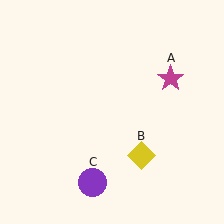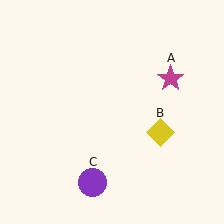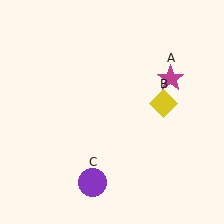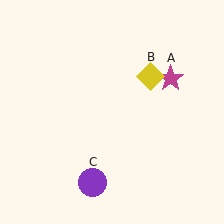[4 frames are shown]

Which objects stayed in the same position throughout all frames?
Magenta star (object A) and purple circle (object C) remained stationary.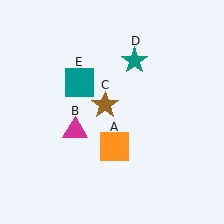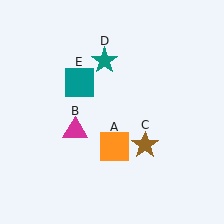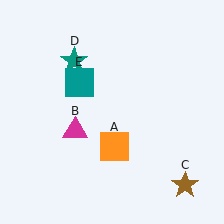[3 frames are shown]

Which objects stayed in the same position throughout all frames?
Orange square (object A) and magenta triangle (object B) and teal square (object E) remained stationary.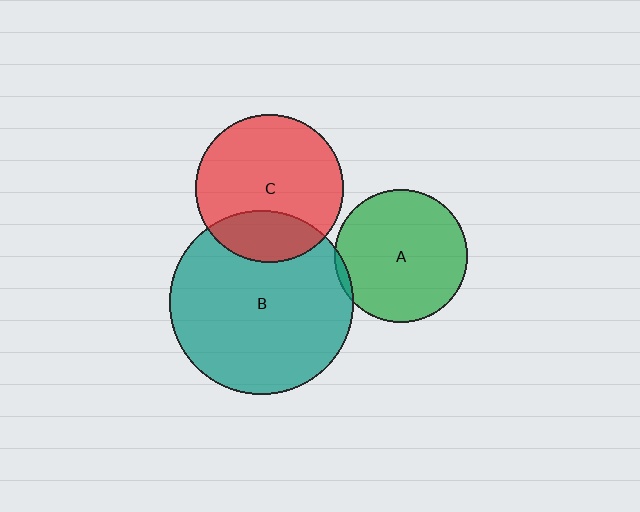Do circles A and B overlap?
Yes.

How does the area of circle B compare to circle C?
Approximately 1.6 times.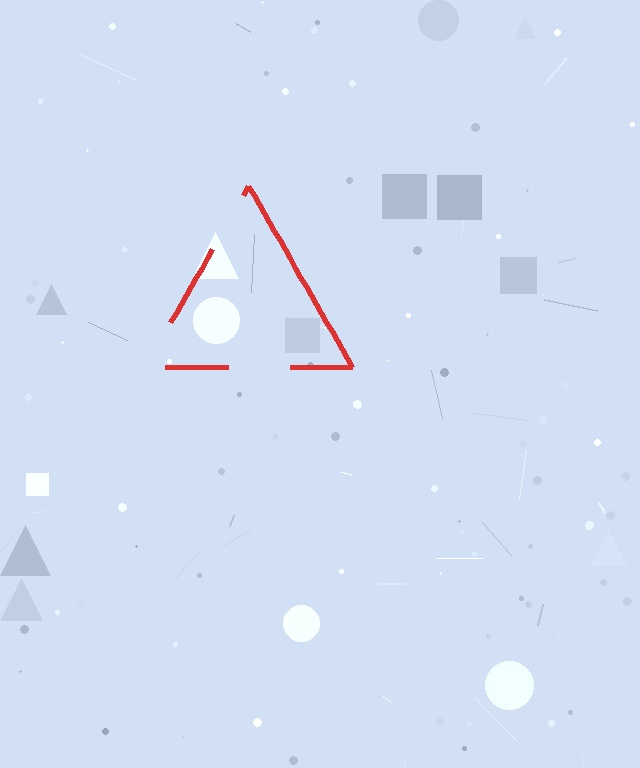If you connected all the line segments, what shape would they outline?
They would outline a triangle.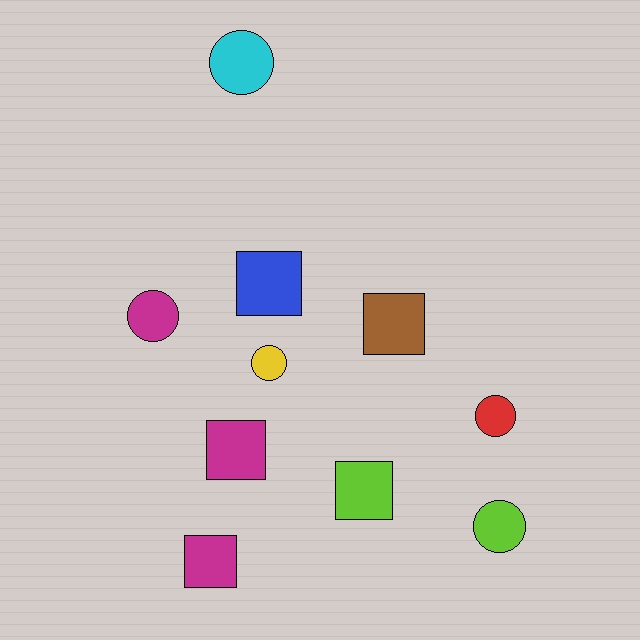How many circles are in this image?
There are 5 circles.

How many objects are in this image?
There are 10 objects.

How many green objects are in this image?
There are no green objects.